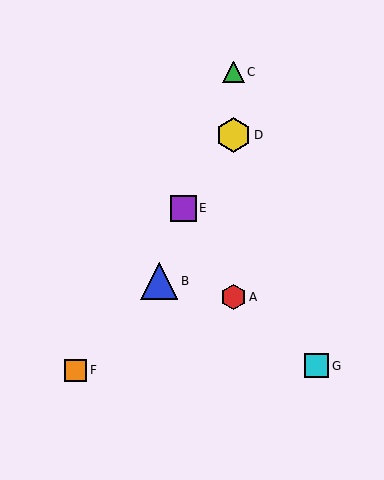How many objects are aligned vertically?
3 objects (A, C, D) are aligned vertically.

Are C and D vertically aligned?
Yes, both are at x≈234.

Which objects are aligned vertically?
Objects A, C, D are aligned vertically.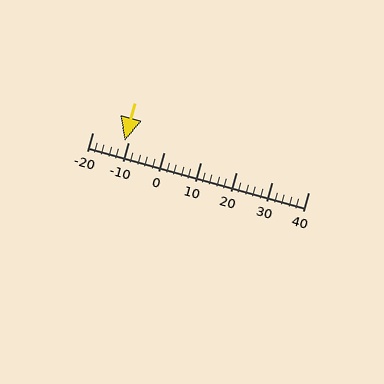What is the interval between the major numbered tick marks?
The major tick marks are spaced 10 units apart.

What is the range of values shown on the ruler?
The ruler shows values from -20 to 40.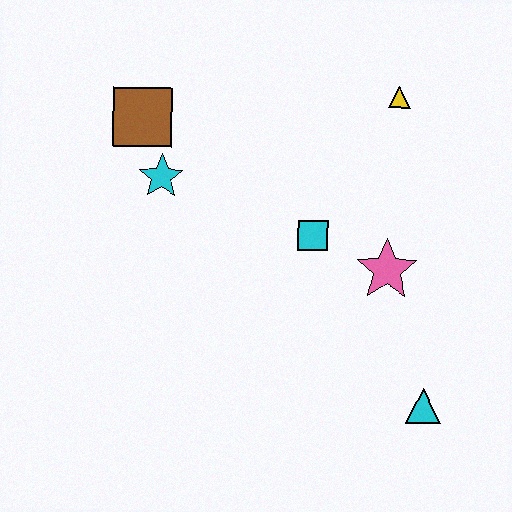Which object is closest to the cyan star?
The brown square is closest to the cyan star.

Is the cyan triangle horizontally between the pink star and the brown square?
No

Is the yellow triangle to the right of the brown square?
Yes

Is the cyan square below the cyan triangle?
No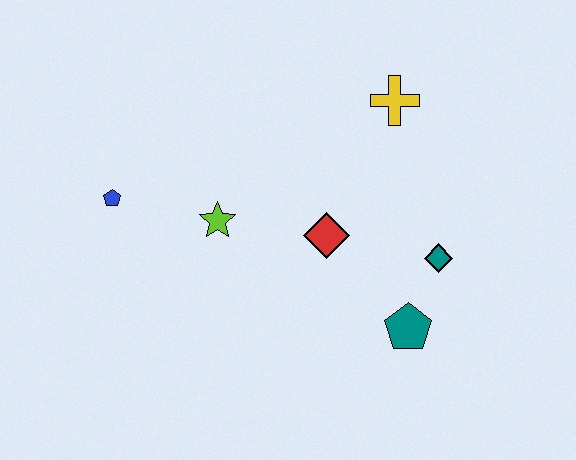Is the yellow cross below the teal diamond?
No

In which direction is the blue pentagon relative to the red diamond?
The blue pentagon is to the left of the red diamond.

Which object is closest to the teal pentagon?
The teal diamond is closest to the teal pentagon.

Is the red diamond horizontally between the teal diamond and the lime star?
Yes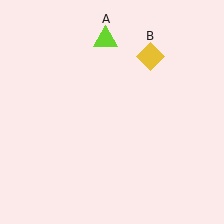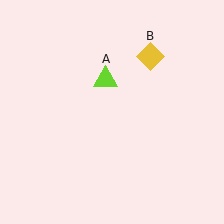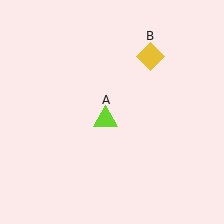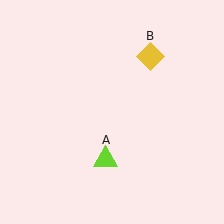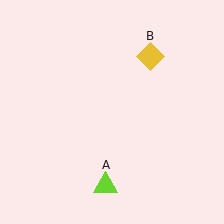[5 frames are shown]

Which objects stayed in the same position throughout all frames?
Yellow diamond (object B) remained stationary.